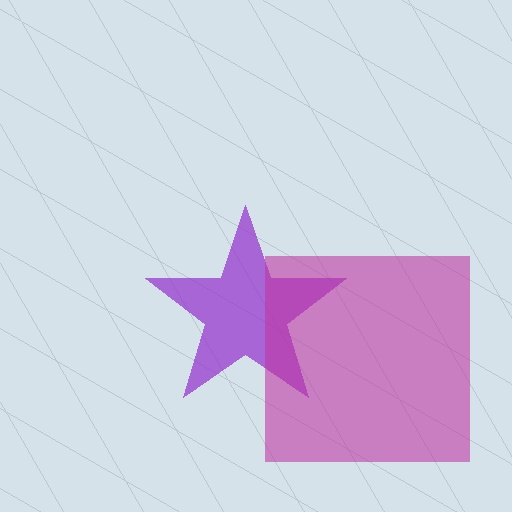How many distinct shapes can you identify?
There are 2 distinct shapes: a purple star, a magenta square.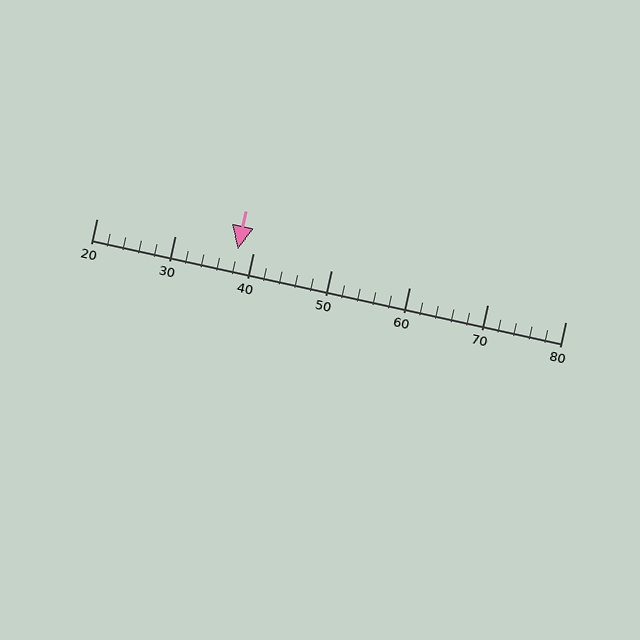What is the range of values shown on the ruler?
The ruler shows values from 20 to 80.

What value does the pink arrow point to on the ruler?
The pink arrow points to approximately 38.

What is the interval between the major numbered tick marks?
The major tick marks are spaced 10 units apart.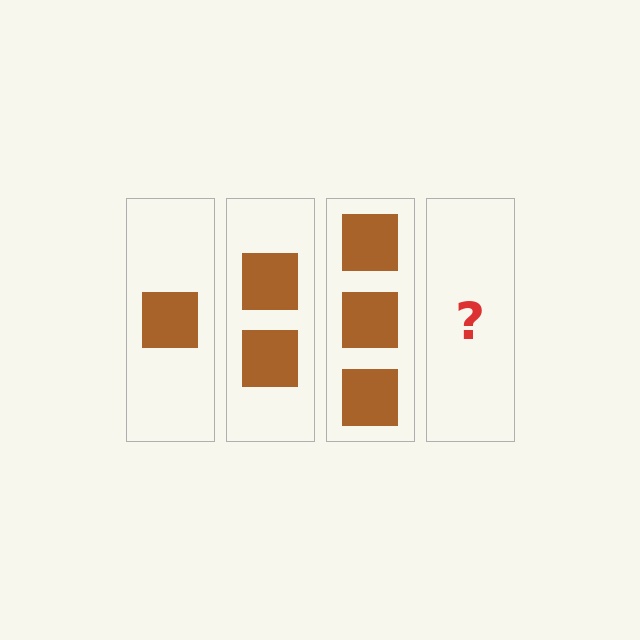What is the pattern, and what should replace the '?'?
The pattern is that each step adds one more square. The '?' should be 4 squares.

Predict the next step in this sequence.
The next step is 4 squares.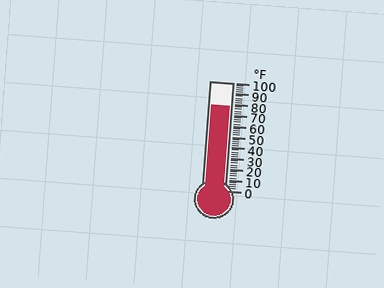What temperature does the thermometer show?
The thermometer shows approximately 78°F.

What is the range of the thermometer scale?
The thermometer scale ranges from 0°F to 100°F.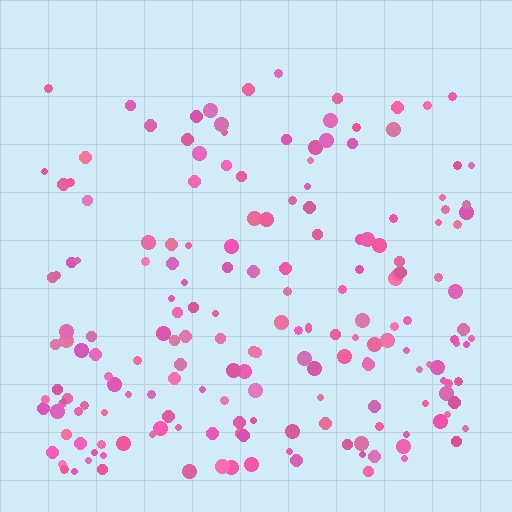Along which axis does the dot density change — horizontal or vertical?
Vertical.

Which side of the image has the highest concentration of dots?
The bottom.